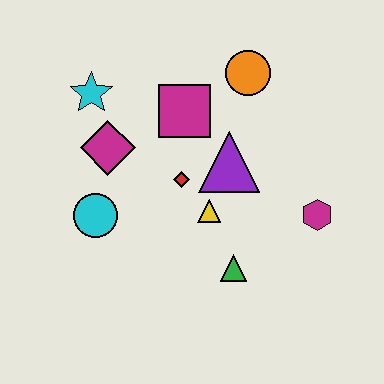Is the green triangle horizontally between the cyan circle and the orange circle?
Yes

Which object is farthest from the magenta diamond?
The magenta hexagon is farthest from the magenta diamond.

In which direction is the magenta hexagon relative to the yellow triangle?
The magenta hexagon is to the right of the yellow triangle.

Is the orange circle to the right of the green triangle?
Yes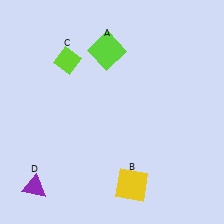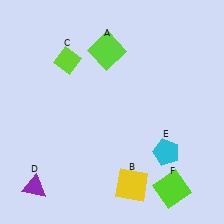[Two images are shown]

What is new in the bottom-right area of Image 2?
A lime square (F) was added in the bottom-right area of Image 2.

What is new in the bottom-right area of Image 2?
A cyan pentagon (E) was added in the bottom-right area of Image 2.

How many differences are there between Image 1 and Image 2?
There are 2 differences between the two images.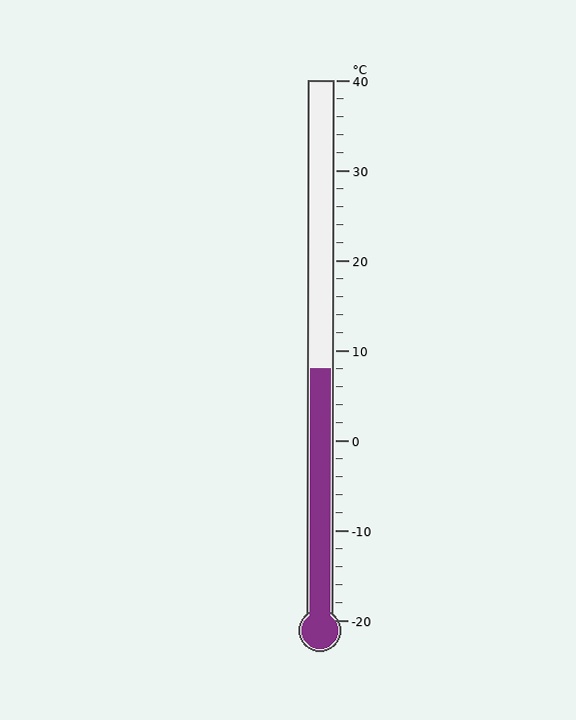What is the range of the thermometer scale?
The thermometer scale ranges from -20°C to 40°C.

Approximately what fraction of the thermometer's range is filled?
The thermometer is filled to approximately 45% of its range.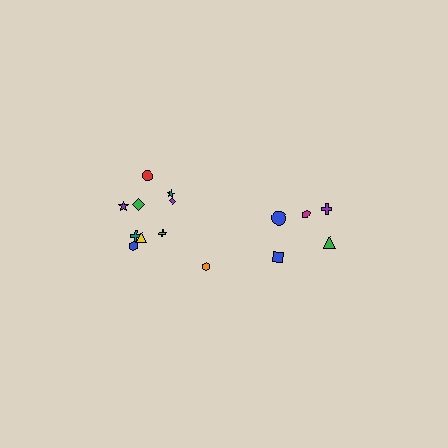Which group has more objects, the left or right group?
The left group.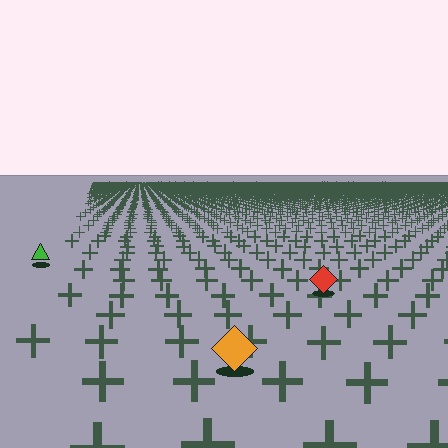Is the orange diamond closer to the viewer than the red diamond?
Yes. The orange diamond is closer — you can tell from the texture gradient: the ground texture is coarser near it.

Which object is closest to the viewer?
The orange diamond is closest. The texture marks near it are larger and more spread out.